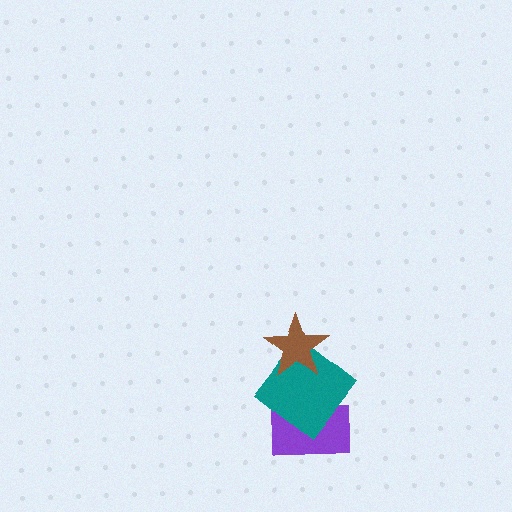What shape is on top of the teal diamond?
The brown star is on top of the teal diamond.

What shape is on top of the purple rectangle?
The teal diamond is on top of the purple rectangle.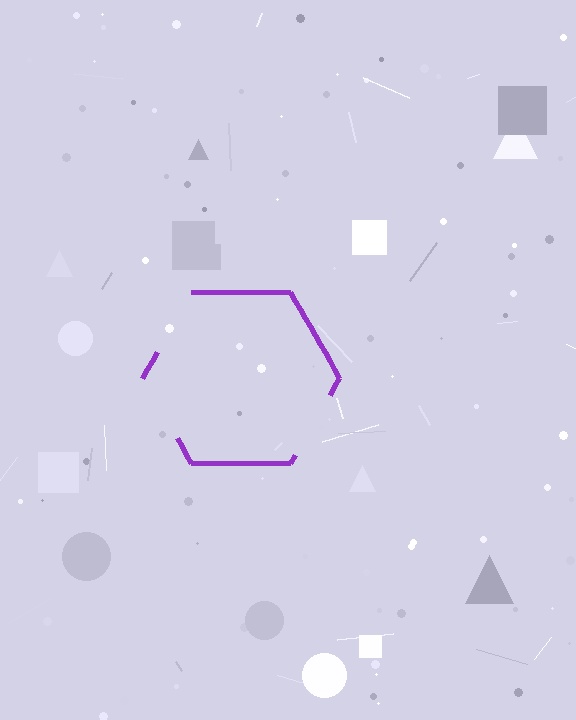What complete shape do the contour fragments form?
The contour fragments form a hexagon.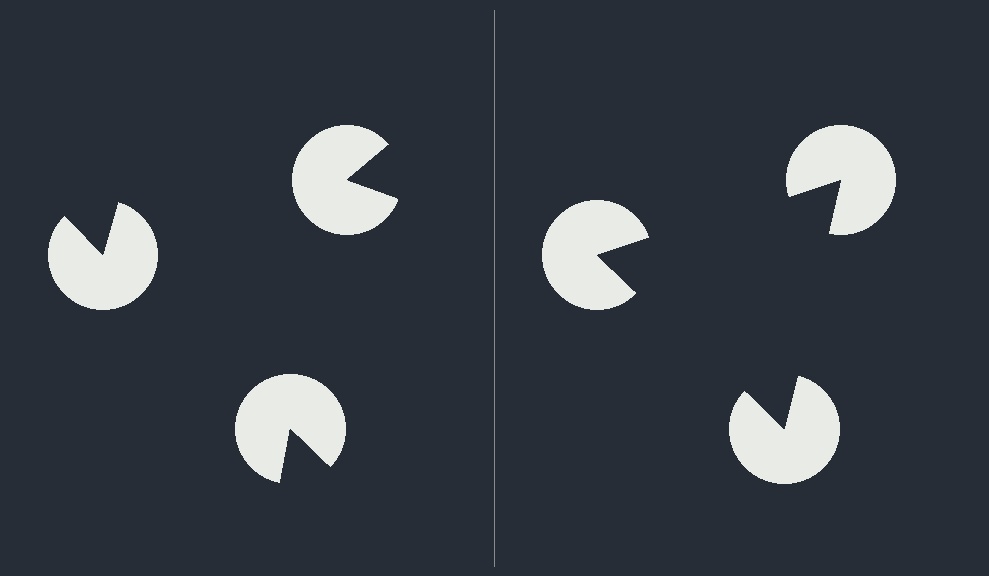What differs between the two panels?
The pac-man discs are positioned identically on both sides; only the wedge orientations differ. On the right they align to a triangle; on the left they are misaligned.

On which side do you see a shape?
An illusory triangle appears on the right side. On the left side the wedge cuts are rotated, so no coherent shape forms.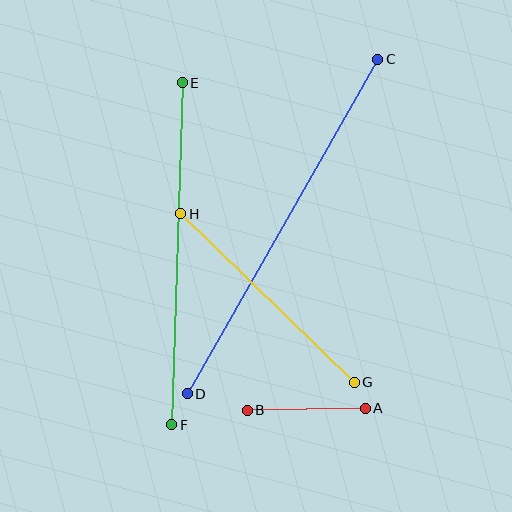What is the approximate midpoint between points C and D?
The midpoint is at approximately (282, 227) pixels.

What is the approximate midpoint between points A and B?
The midpoint is at approximately (306, 409) pixels.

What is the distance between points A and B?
The distance is approximately 118 pixels.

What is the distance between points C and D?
The distance is approximately 385 pixels.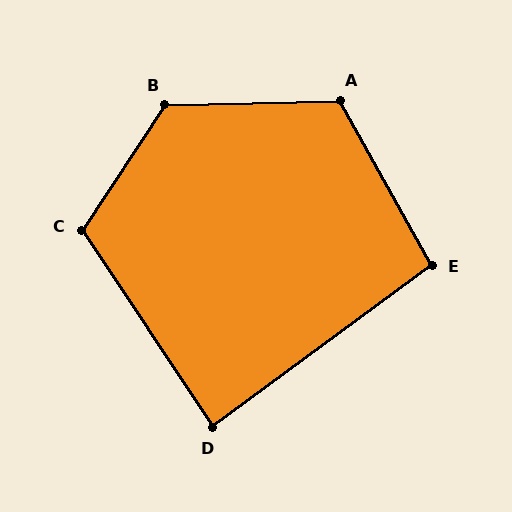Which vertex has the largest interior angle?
B, at approximately 125 degrees.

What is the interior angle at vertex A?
Approximately 118 degrees (obtuse).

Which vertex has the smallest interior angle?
D, at approximately 87 degrees.